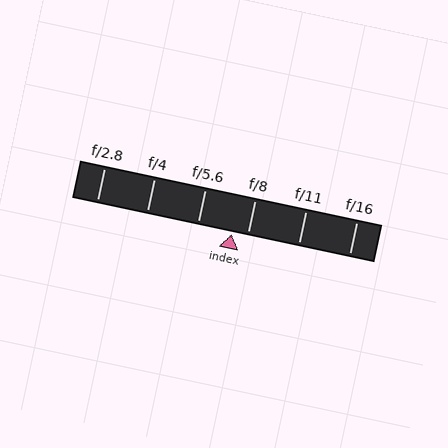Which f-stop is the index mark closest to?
The index mark is closest to f/8.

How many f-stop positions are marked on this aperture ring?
There are 6 f-stop positions marked.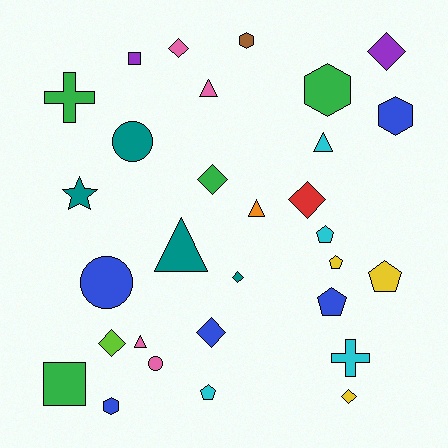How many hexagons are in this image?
There are 4 hexagons.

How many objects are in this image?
There are 30 objects.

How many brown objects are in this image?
There is 1 brown object.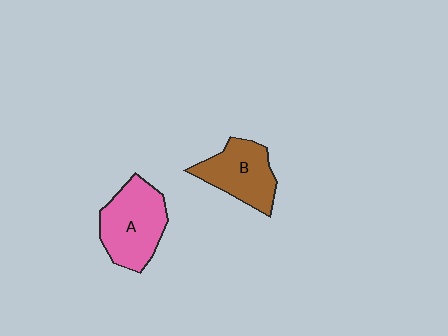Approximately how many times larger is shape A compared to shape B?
Approximately 1.2 times.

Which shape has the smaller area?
Shape B (brown).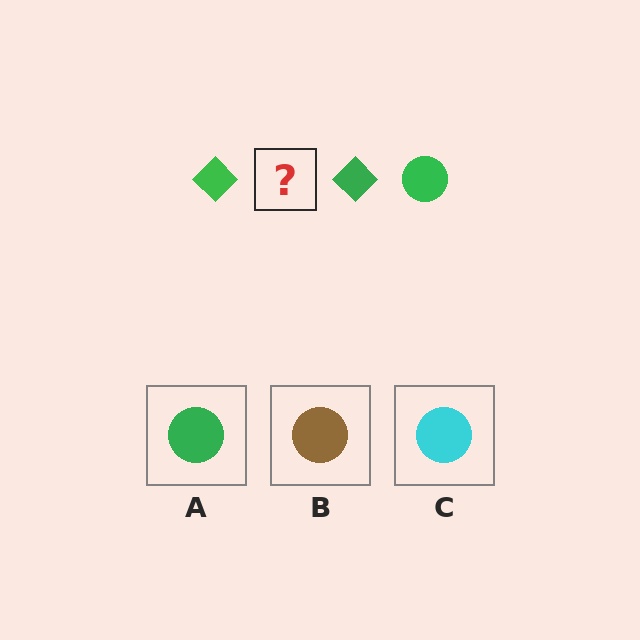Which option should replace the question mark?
Option A.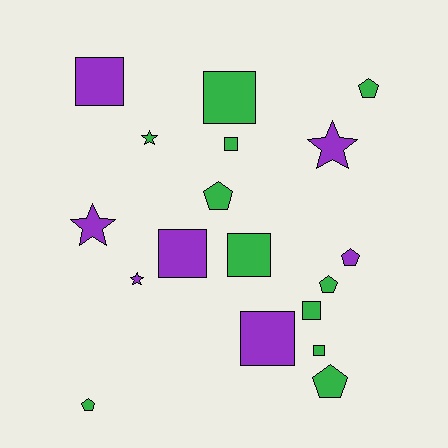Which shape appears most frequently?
Square, with 8 objects.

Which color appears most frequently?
Green, with 11 objects.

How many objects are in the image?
There are 18 objects.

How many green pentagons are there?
There are 5 green pentagons.